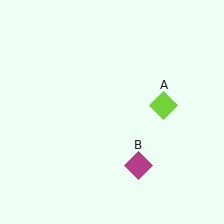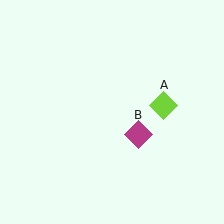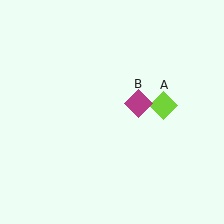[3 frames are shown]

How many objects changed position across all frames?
1 object changed position: magenta diamond (object B).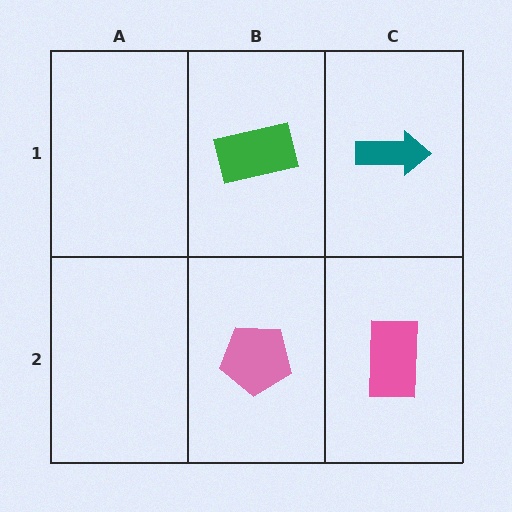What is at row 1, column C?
A teal arrow.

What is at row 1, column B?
A green rectangle.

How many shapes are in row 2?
2 shapes.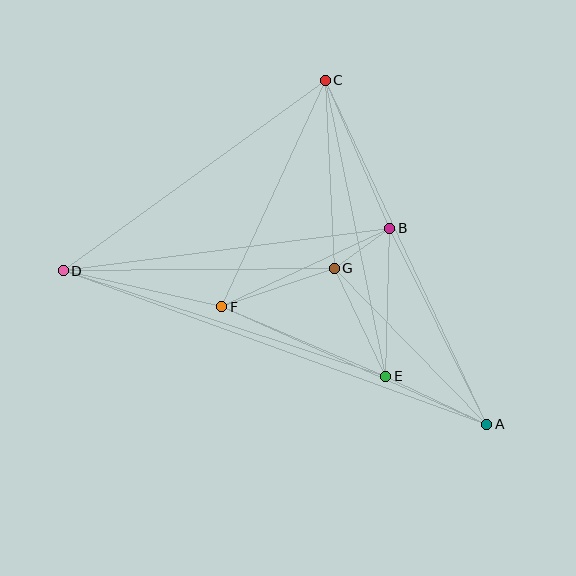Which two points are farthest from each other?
Points A and D are farthest from each other.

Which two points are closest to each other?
Points B and G are closest to each other.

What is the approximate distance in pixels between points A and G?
The distance between A and G is approximately 218 pixels.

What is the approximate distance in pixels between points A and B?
The distance between A and B is approximately 218 pixels.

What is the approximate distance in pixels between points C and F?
The distance between C and F is approximately 249 pixels.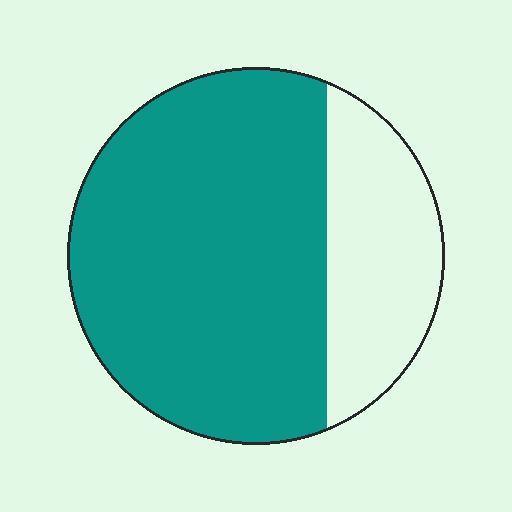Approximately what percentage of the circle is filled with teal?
Approximately 75%.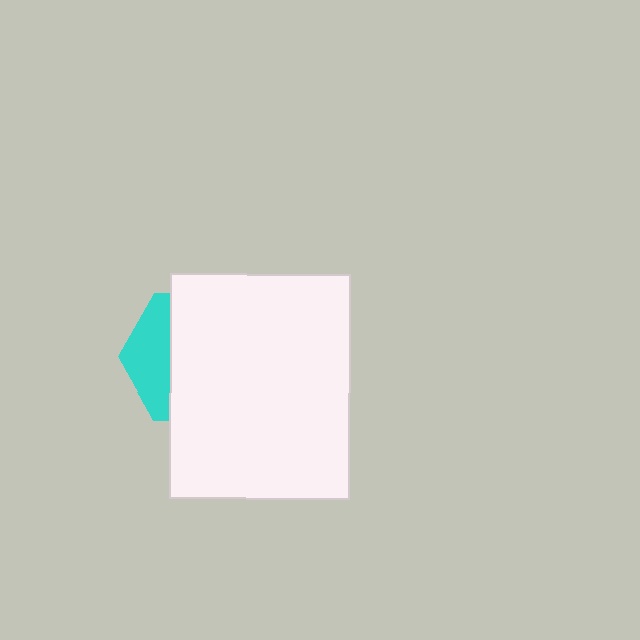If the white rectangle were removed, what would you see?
You would see the complete cyan hexagon.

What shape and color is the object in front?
The object in front is a white rectangle.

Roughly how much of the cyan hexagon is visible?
A small part of it is visible (roughly 30%).